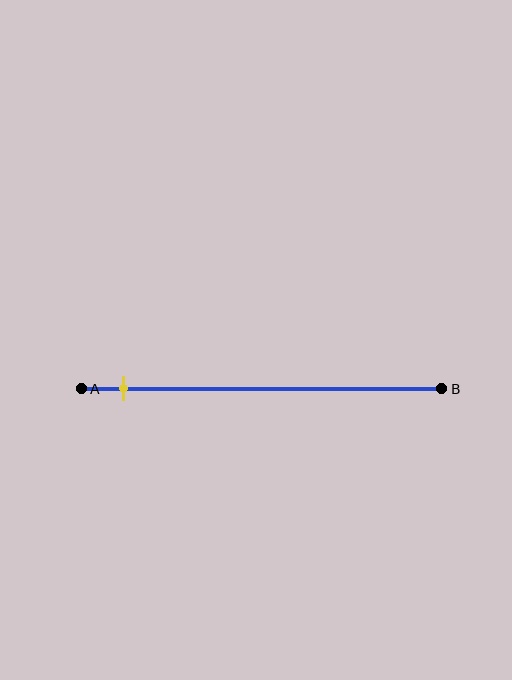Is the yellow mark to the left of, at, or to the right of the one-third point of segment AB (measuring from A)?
The yellow mark is to the left of the one-third point of segment AB.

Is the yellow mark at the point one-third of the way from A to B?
No, the mark is at about 10% from A, not at the 33% one-third point.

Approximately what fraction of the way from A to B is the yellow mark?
The yellow mark is approximately 10% of the way from A to B.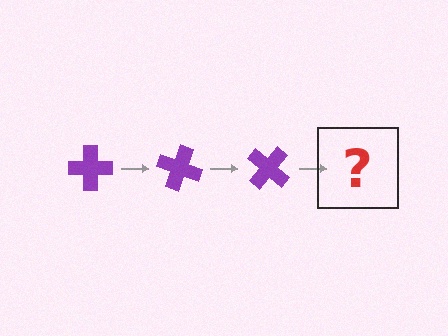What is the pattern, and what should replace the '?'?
The pattern is that the cross rotates 20 degrees each step. The '?' should be a purple cross rotated 60 degrees.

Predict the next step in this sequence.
The next step is a purple cross rotated 60 degrees.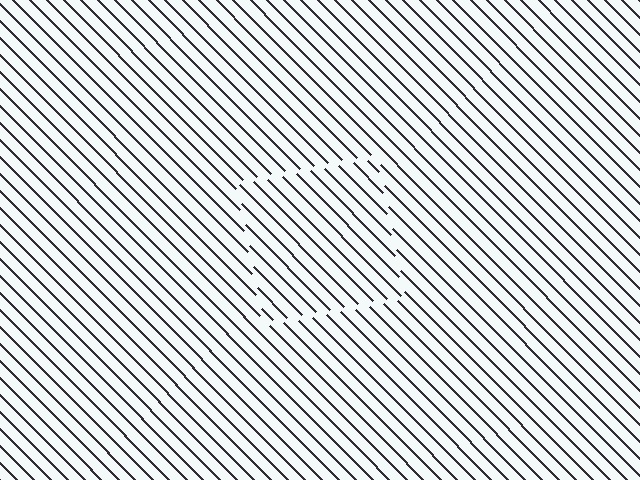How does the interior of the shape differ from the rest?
The interior of the shape contains the same grating, shifted by half a period — the contour is defined by the phase discontinuity where line-ends from the inner and outer gratings abut.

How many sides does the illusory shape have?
4 sides — the line-ends trace a square.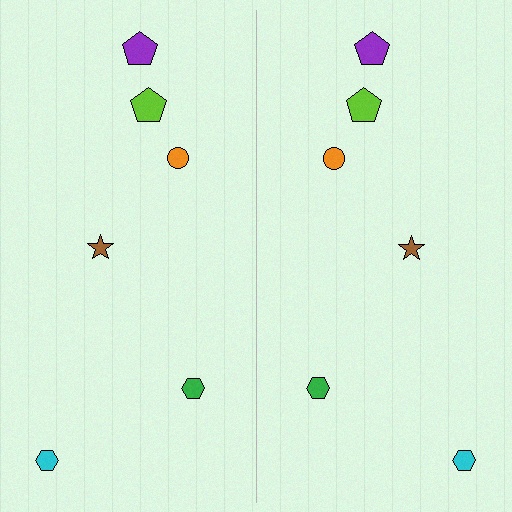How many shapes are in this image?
There are 12 shapes in this image.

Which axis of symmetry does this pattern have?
The pattern has a vertical axis of symmetry running through the center of the image.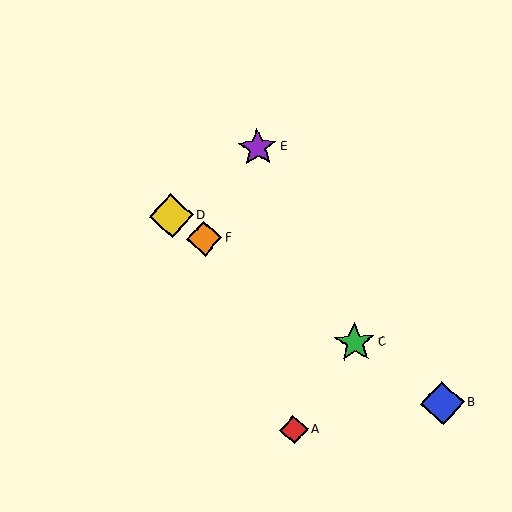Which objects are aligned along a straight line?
Objects B, C, D, F are aligned along a straight line.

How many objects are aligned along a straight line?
4 objects (B, C, D, F) are aligned along a straight line.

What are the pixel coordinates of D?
Object D is at (171, 216).